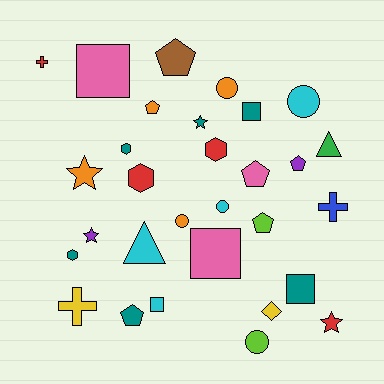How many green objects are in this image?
There is 1 green object.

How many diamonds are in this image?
There is 1 diamond.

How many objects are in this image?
There are 30 objects.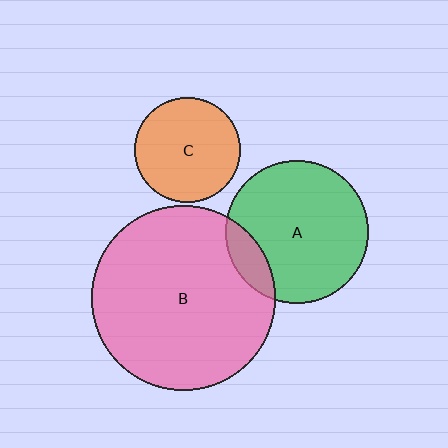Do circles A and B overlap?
Yes.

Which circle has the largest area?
Circle B (pink).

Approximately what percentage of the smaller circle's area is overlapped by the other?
Approximately 15%.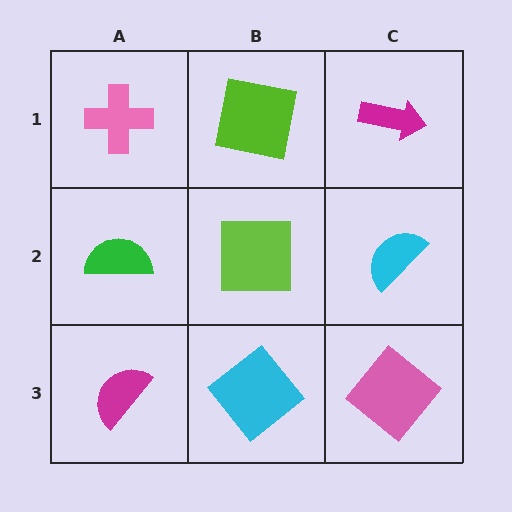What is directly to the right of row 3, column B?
A pink diamond.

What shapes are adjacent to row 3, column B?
A lime square (row 2, column B), a magenta semicircle (row 3, column A), a pink diamond (row 3, column C).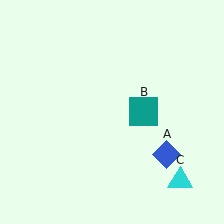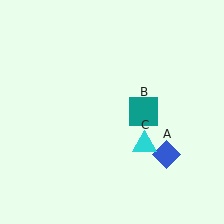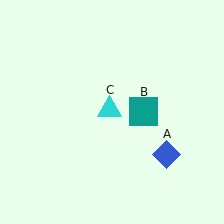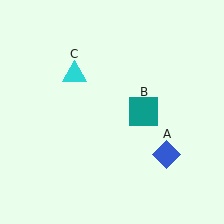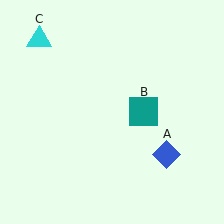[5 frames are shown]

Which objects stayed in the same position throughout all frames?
Blue diamond (object A) and teal square (object B) remained stationary.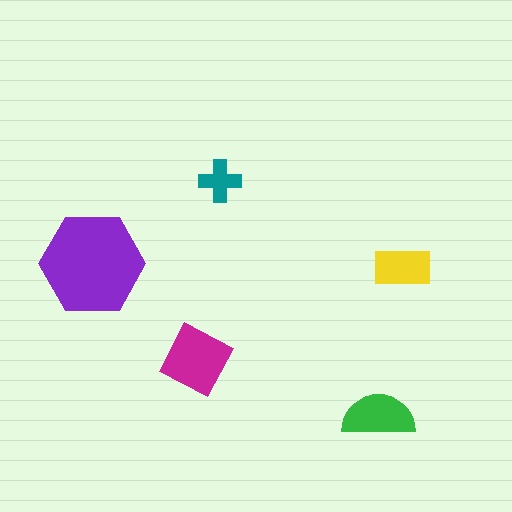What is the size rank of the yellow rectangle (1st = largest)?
4th.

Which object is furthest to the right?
The yellow rectangle is rightmost.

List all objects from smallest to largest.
The teal cross, the yellow rectangle, the green semicircle, the magenta square, the purple hexagon.